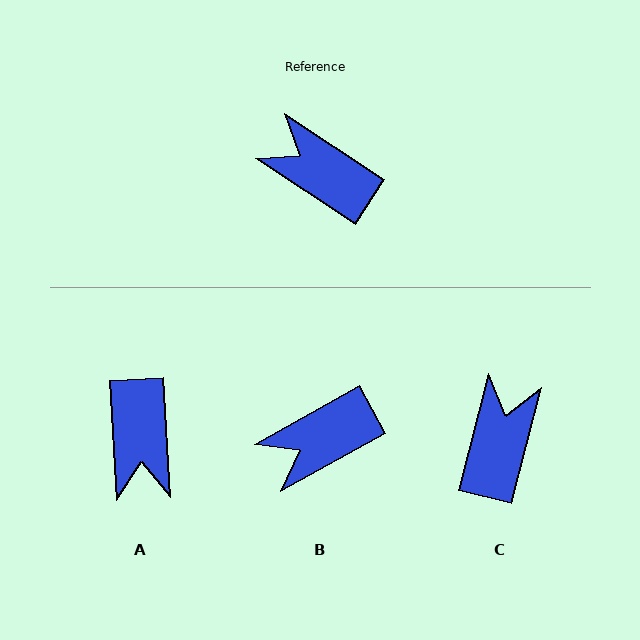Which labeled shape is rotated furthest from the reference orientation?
A, about 127 degrees away.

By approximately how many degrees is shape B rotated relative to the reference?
Approximately 62 degrees counter-clockwise.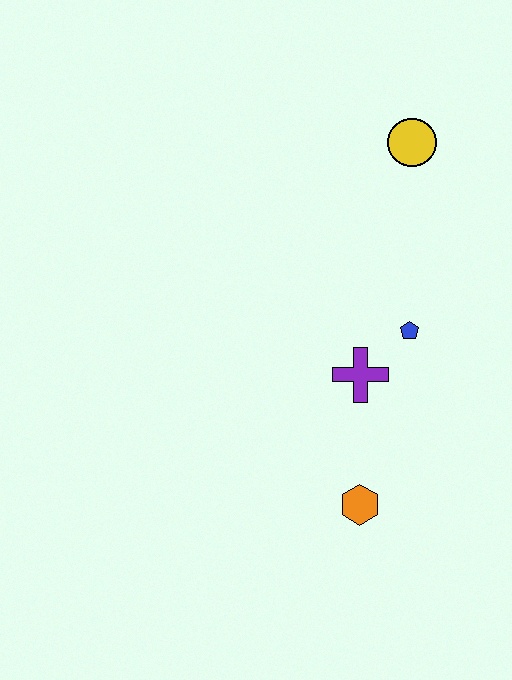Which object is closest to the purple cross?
The blue pentagon is closest to the purple cross.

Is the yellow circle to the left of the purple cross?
No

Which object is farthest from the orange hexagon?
The yellow circle is farthest from the orange hexagon.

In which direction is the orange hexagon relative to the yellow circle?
The orange hexagon is below the yellow circle.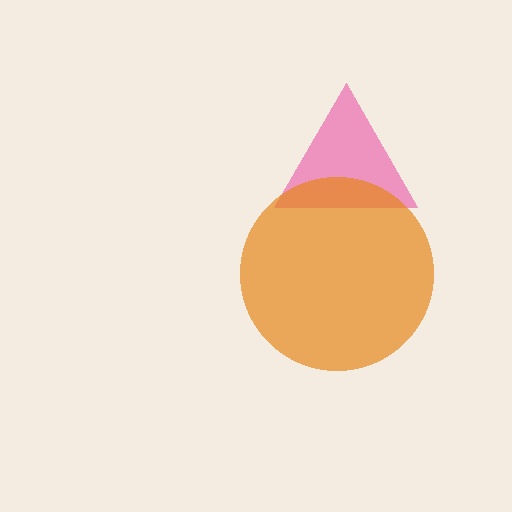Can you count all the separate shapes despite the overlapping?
Yes, there are 2 separate shapes.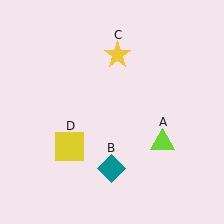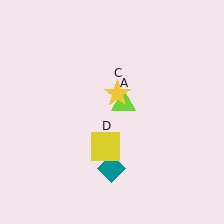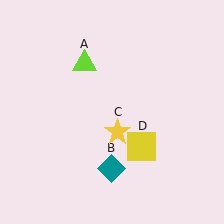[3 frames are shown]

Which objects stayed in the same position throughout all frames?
Teal diamond (object B) remained stationary.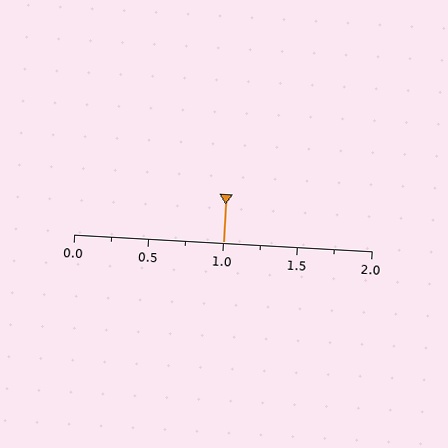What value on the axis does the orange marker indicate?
The marker indicates approximately 1.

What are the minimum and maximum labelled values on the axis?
The axis runs from 0.0 to 2.0.